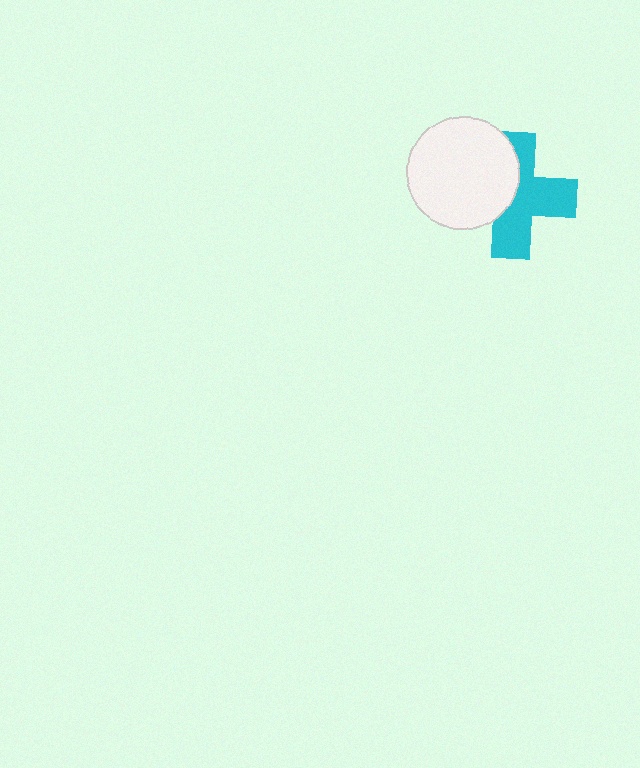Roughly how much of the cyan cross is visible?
About half of it is visible (roughly 60%).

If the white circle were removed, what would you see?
You would see the complete cyan cross.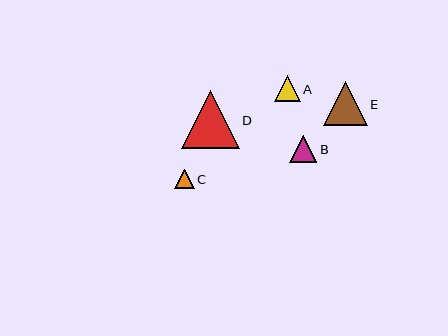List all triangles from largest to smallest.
From largest to smallest: D, E, B, A, C.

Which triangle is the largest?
Triangle D is the largest with a size of approximately 58 pixels.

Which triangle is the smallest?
Triangle C is the smallest with a size of approximately 19 pixels.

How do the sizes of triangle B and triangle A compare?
Triangle B and triangle A are approximately the same size.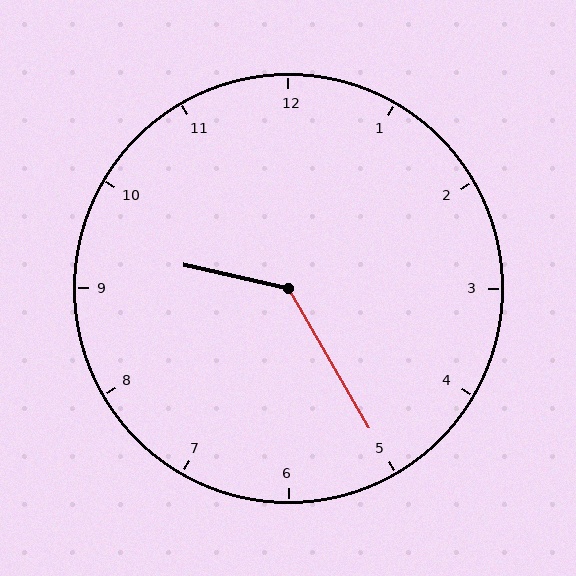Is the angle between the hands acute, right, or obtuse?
It is obtuse.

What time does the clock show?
9:25.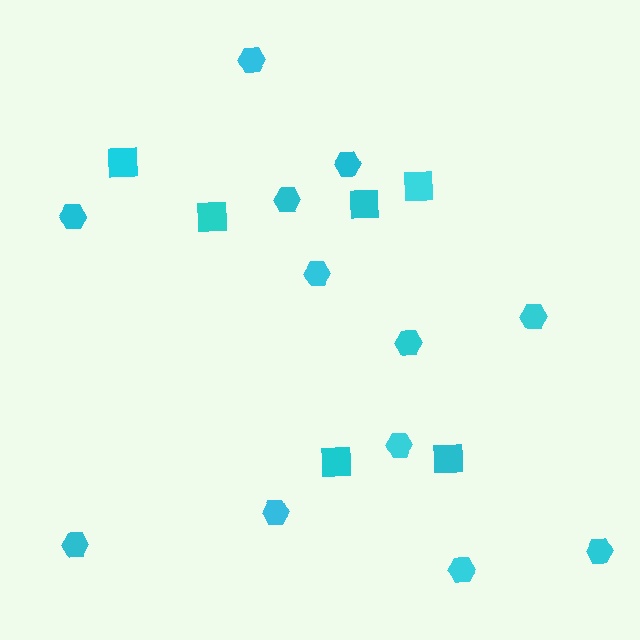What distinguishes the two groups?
There are 2 groups: one group of squares (6) and one group of hexagons (12).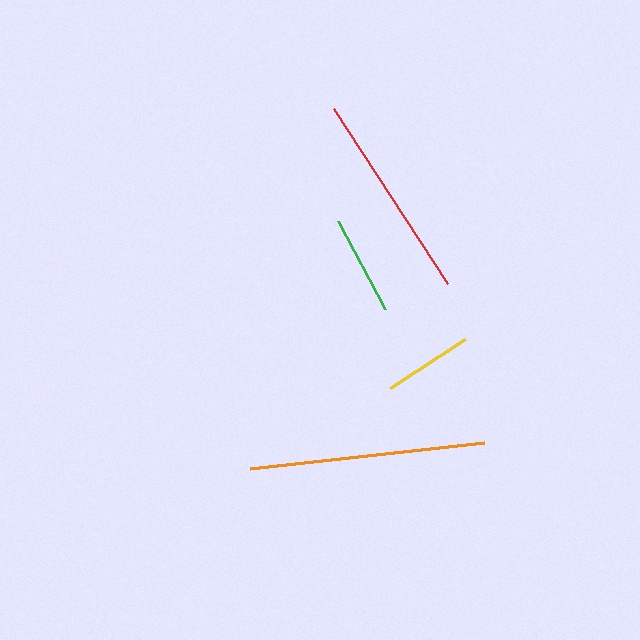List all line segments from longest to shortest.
From longest to shortest: orange, red, green, yellow.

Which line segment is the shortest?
The yellow line is the shortest at approximately 90 pixels.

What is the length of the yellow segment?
The yellow segment is approximately 90 pixels long.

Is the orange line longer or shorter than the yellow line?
The orange line is longer than the yellow line.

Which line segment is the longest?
The orange line is the longest at approximately 235 pixels.